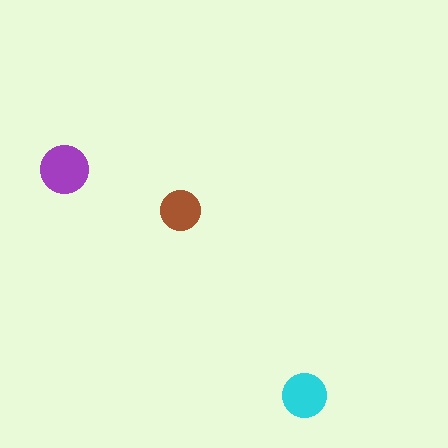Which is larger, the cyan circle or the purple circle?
The purple one.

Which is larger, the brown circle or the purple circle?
The purple one.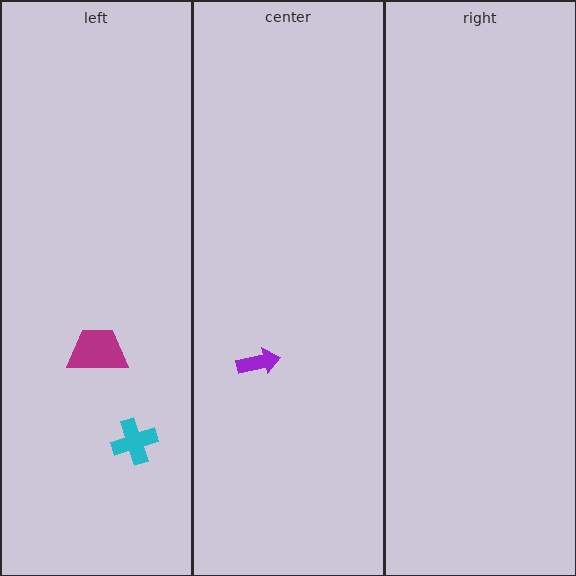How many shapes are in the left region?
2.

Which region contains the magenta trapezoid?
The left region.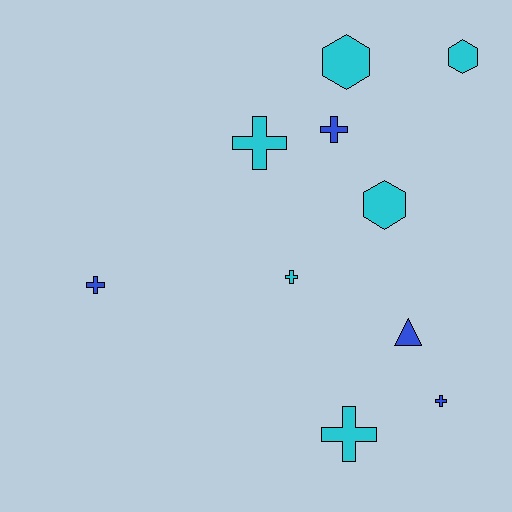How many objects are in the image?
There are 10 objects.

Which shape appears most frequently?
Cross, with 6 objects.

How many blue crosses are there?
There are 3 blue crosses.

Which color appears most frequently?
Cyan, with 6 objects.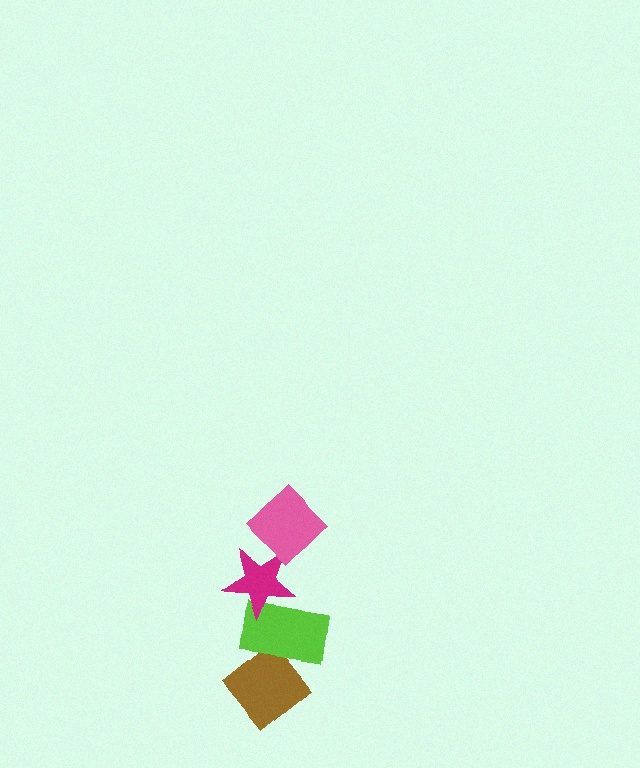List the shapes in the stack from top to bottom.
From top to bottom: the pink diamond, the magenta star, the lime rectangle, the brown diamond.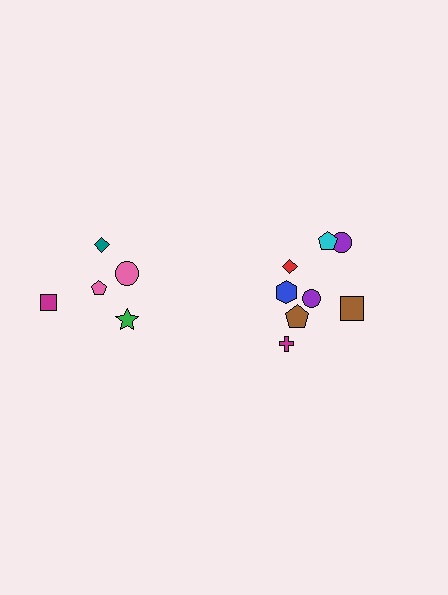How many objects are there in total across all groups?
There are 13 objects.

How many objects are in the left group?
There are 5 objects.